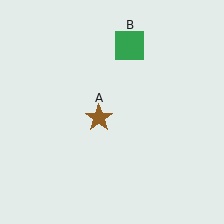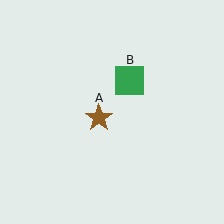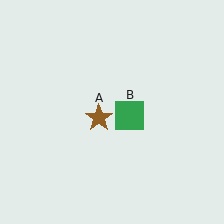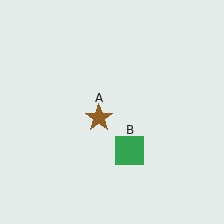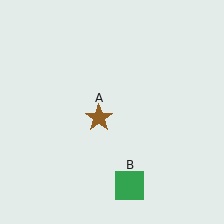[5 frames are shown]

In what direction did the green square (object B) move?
The green square (object B) moved down.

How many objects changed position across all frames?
1 object changed position: green square (object B).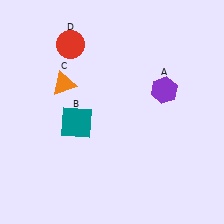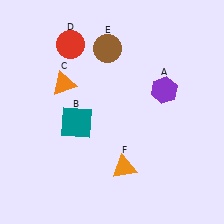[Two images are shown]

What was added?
A brown circle (E), an orange triangle (F) were added in Image 2.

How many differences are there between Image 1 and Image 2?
There are 2 differences between the two images.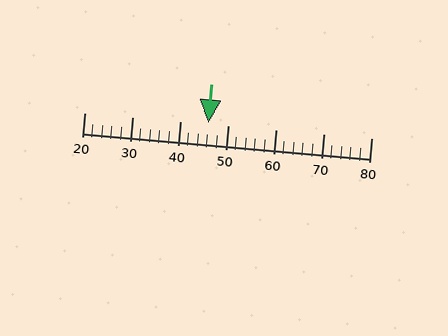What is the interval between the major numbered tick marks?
The major tick marks are spaced 10 units apart.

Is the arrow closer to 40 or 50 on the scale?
The arrow is closer to 50.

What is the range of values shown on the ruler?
The ruler shows values from 20 to 80.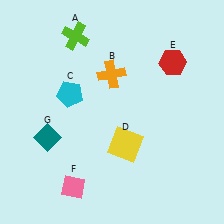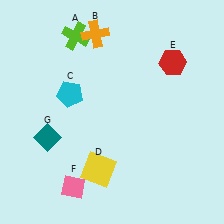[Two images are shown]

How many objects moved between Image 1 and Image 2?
2 objects moved between the two images.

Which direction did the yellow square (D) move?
The yellow square (D) moved left.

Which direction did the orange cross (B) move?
The orange cross (B) moved up.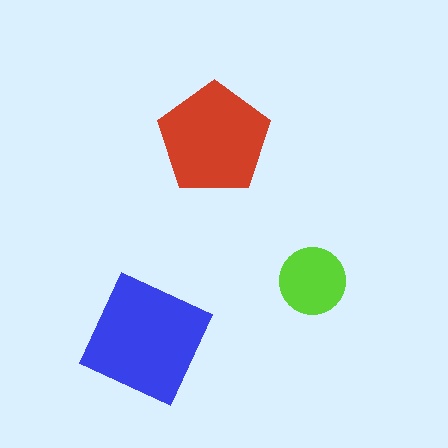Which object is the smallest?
The lime circle.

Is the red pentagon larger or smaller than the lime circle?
Larger.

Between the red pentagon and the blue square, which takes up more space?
The blue square.